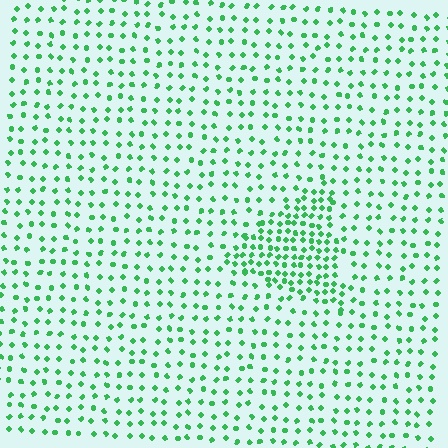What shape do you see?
I see a triangle.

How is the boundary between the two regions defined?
The boundary is defined by a change in element density (approximately 2.1x ratio). All elements are the same color, size, and shape.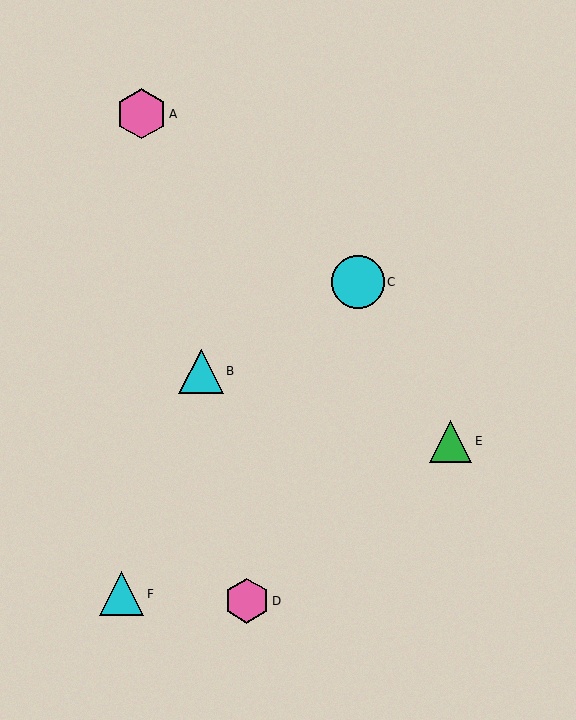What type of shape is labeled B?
Shape B is a cyan triangle.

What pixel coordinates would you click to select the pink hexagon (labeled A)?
Click at (141, 114) to select the pink hexagon A.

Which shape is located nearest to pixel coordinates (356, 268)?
The cyan circle (labeled C) at (358, 282) is nearest to that location.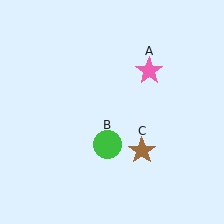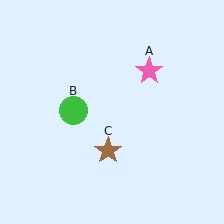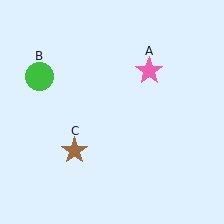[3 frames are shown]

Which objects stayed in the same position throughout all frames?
Pink star (object A) remained stationary.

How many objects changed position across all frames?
2 objects changed position: green circle (object B), brown star (object C).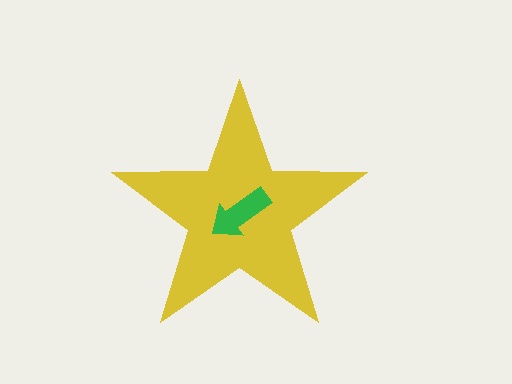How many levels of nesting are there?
2.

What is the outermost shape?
The yellow star.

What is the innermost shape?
The green arrow.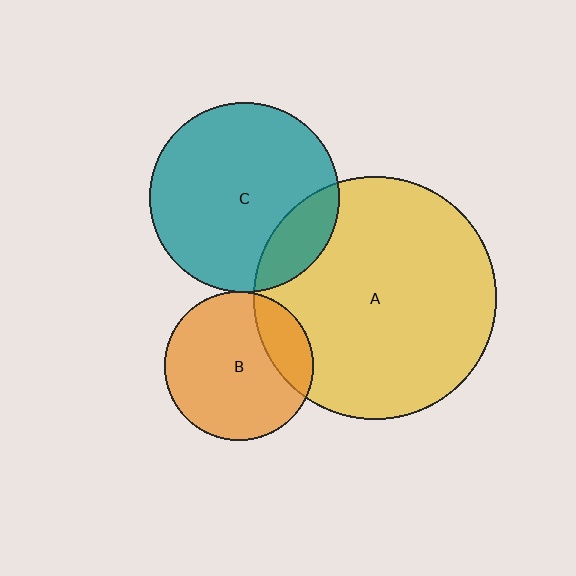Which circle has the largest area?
Circle A (yellow).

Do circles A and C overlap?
Yes.